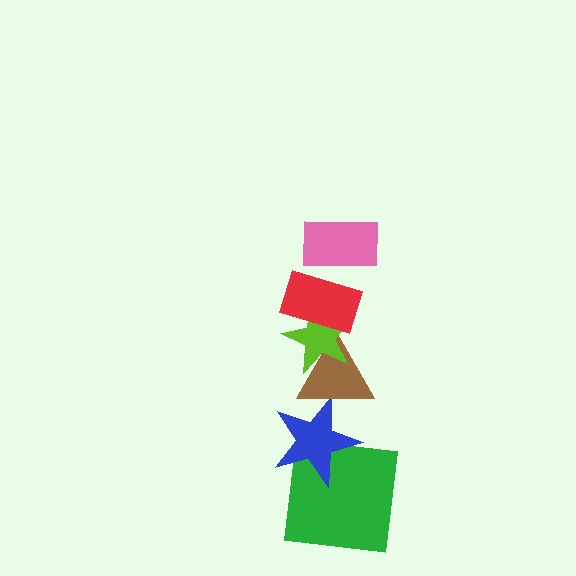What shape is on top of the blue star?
The brown triangle is on top of the blue star.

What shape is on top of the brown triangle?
The lime star is on top of the brown triangle.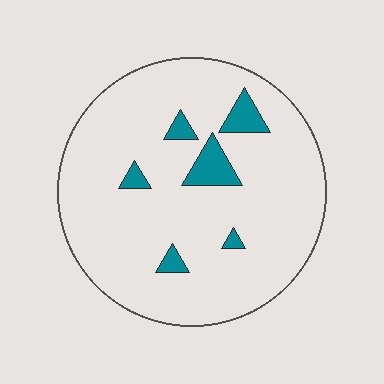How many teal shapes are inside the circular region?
6.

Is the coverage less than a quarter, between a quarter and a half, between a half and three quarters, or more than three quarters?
Less than a quarter.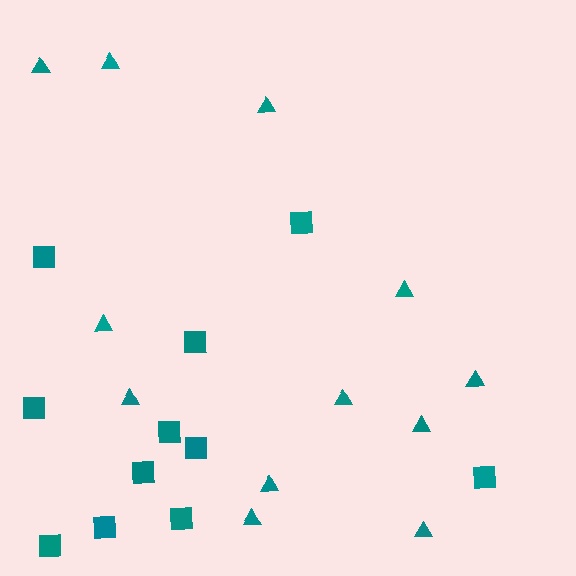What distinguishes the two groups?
There are 2 groups: one group of squares (11) and one group of triangles (12).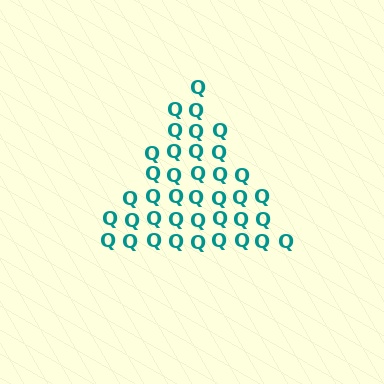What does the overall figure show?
The overall figure shows a triangle.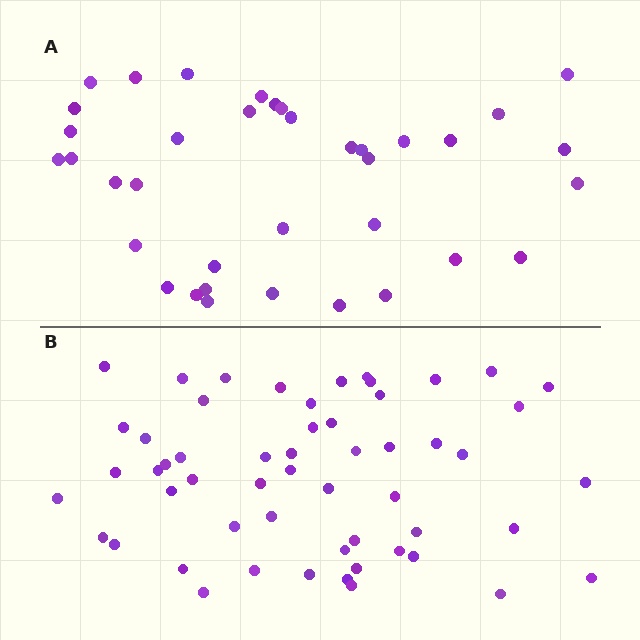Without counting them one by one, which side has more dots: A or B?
Region B (the bottom region) has more dots.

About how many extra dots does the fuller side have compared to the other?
Region B has approximately 20 more dots than region A.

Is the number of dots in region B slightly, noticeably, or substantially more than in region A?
Region B has substantially more. The ratio is roughly 1.5 to 1.